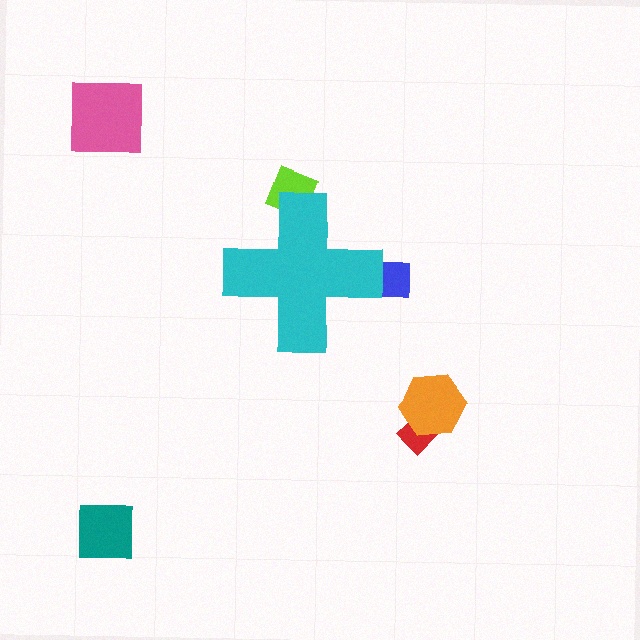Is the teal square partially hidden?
No, the teal square is fully visible.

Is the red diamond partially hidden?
No, the red diamond is fully visible.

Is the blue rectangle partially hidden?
Yes, the blue rectangle is partially hidden behind the cyan cross.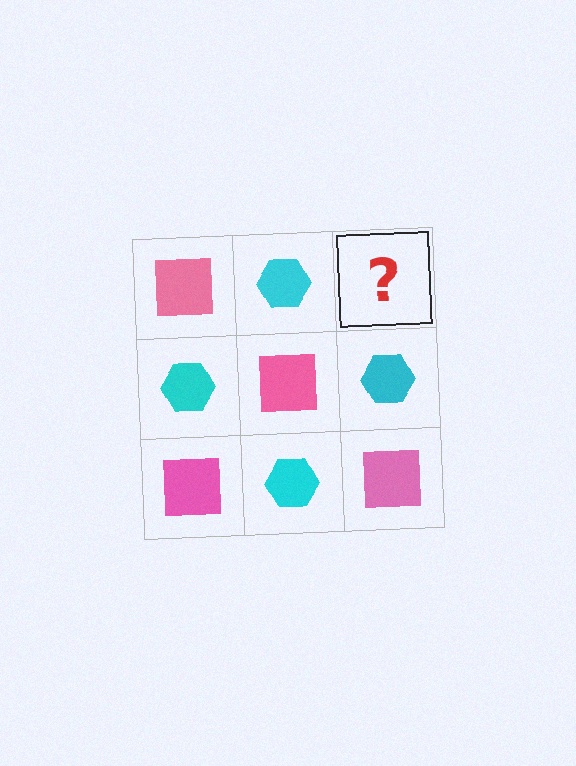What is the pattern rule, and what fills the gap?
The rule is that it alternates pink square and cyan hexagon in a checkerboard pattern. The gap should be filled with a pink square.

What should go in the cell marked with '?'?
The missing cell should contain a pink square.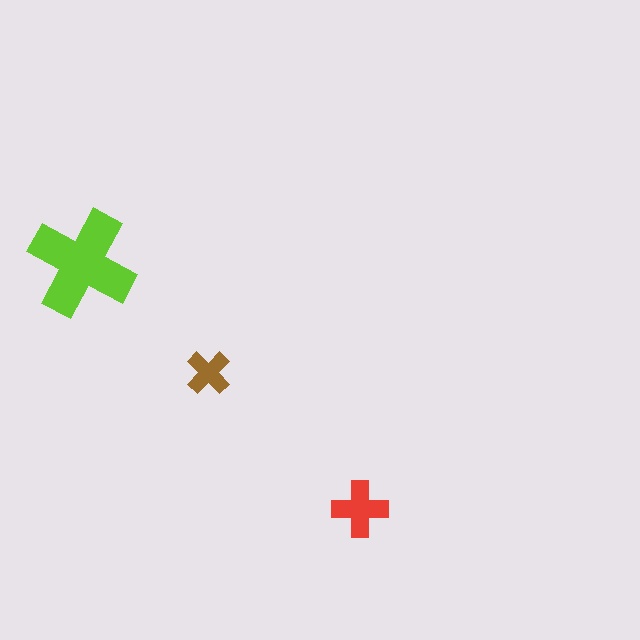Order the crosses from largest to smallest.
the lime one, the red one, the brown one.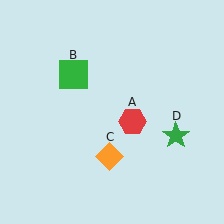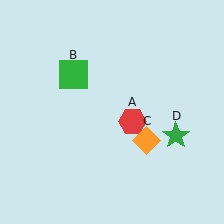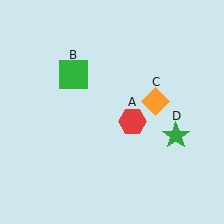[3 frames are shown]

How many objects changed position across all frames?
1 object changed position: orange diamond (object C).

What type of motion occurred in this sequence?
The orange diamond (object C) rotated counterclockwise around the center of the scene.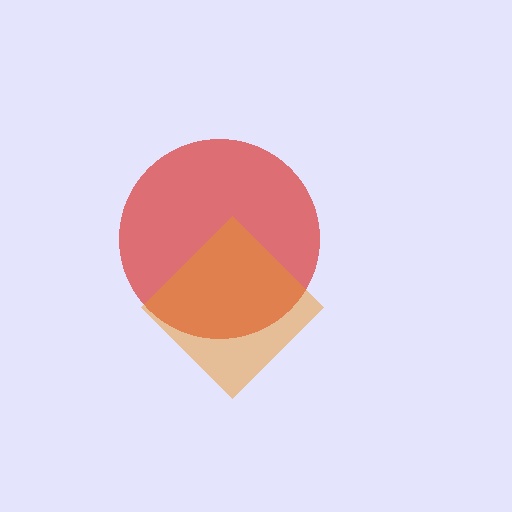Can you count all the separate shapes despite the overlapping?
Yes, there are 2 separate shapes.